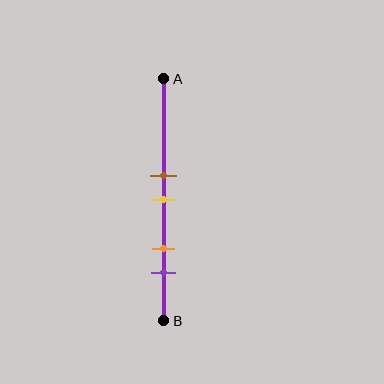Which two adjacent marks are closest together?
The brown and yellow marks are the closest adjacent pair.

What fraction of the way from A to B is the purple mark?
The purple mark is approximately 80% (0.8) of the way from A to B.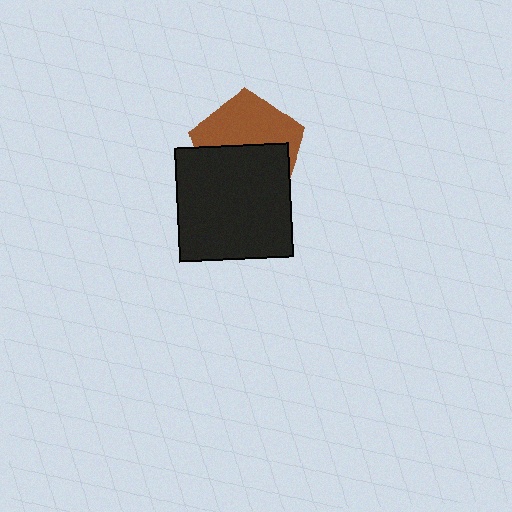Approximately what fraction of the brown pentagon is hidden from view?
Roughly 52% of the brown pentagon is hidden behind the black square.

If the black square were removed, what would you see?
You would see the complete brown pentagon.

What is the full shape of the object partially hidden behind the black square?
The partially hidden object is a brown pentagon.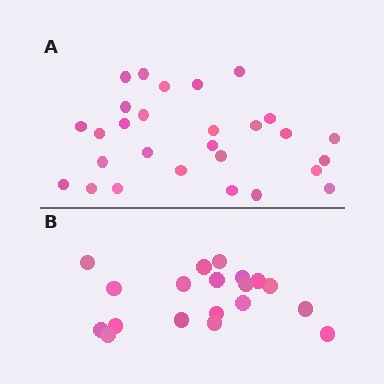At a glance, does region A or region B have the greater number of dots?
Region A (the top region) has more dots.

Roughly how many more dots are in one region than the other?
Region A has roughly 8 or so more dots than region B.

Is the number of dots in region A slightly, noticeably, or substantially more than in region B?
Region A has substantially more. The ratio is roughly 1.5 to 1.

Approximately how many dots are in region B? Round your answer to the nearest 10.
About 20 dots. (The exact count is 19, which rounds to 20.)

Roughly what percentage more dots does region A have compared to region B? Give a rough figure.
About 45% more.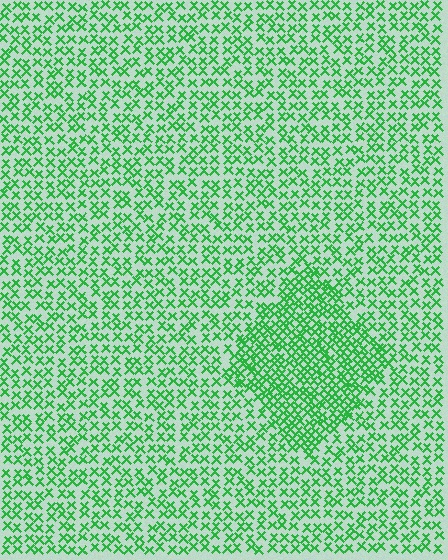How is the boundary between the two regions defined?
The boundary is defined by a change in element density (approximately 1.8x ratio). All elements are the same color, size, and shape.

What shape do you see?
I see a diamond.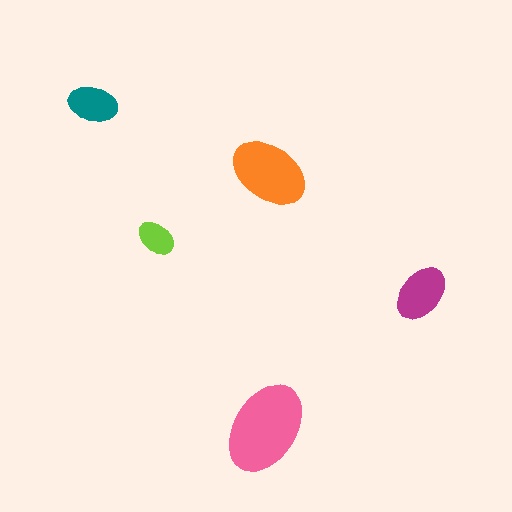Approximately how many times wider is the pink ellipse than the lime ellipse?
About 2.5 times wider.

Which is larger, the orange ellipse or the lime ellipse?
The orange one.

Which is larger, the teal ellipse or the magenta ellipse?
The magenta one.